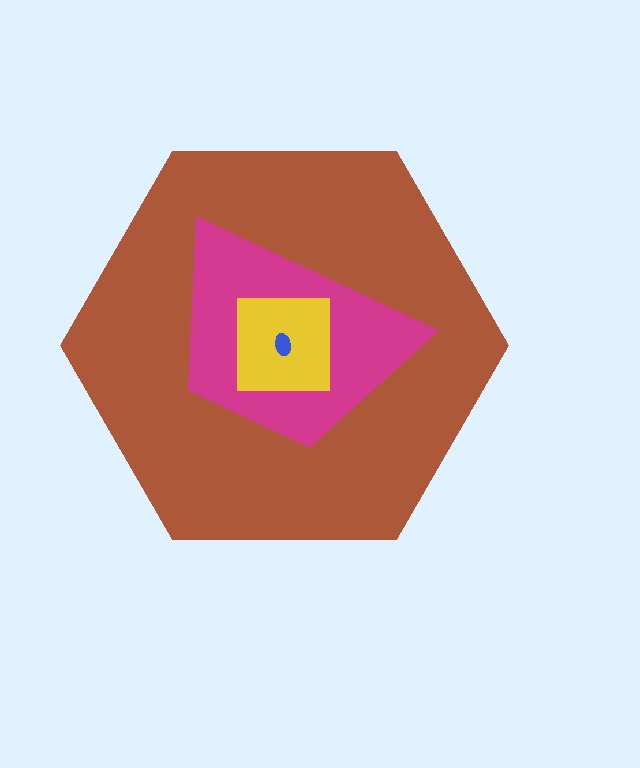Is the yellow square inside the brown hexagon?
Yes.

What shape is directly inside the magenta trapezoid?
The yellow square.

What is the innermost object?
The blue ellipse.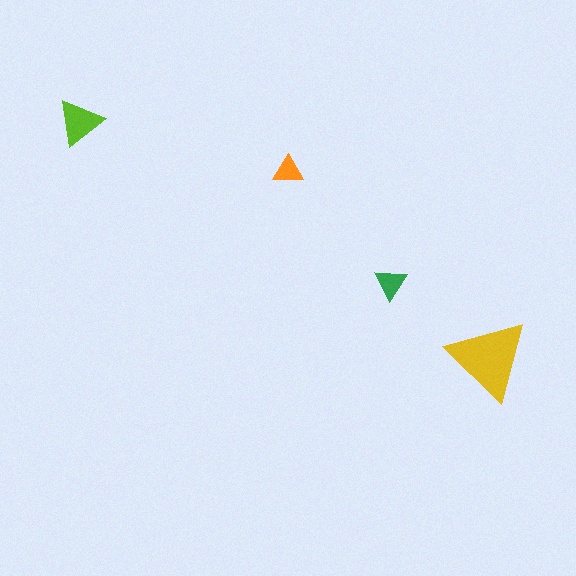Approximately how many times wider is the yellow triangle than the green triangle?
About 2.5 times wider.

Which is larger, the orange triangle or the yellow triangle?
The yellow one.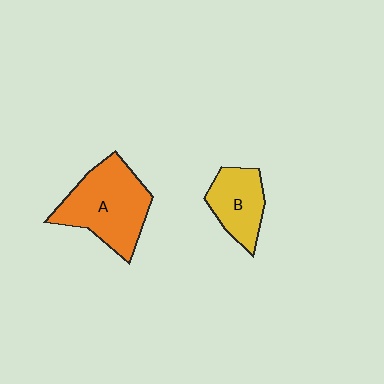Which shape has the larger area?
Shape A (orange).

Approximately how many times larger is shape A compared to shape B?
Approximately 1.7 times.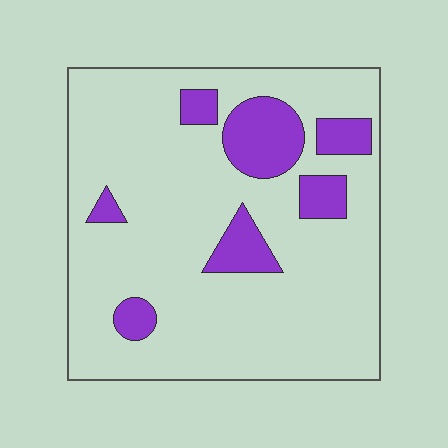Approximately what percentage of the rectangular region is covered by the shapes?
Approximately 15%.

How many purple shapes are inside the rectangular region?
7.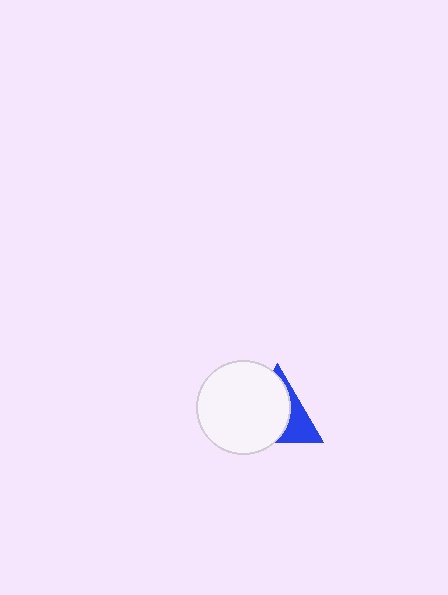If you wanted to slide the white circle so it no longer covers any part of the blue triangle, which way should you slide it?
Slide it left — that is the most direct way to separate the two shapes.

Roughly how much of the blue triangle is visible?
A small part of it is visible (roughly 35%).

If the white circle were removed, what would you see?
You would see the complete blue triangle.